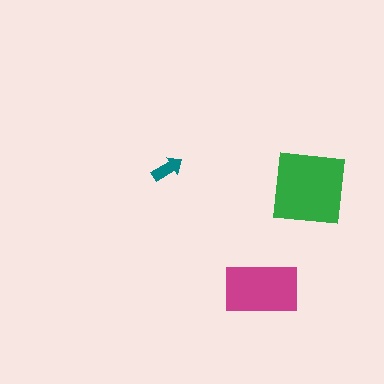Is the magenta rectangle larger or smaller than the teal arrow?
Larger.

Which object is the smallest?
The teal arrow.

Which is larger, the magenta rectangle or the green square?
The green square.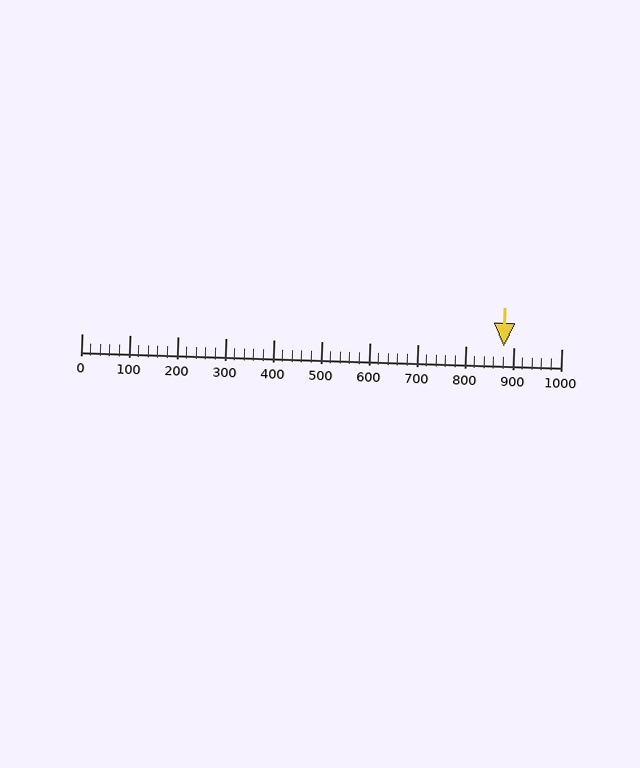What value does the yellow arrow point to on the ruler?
The yellow arrow points to approximately 880.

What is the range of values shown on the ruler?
The ruler shows values from 0 to 1000.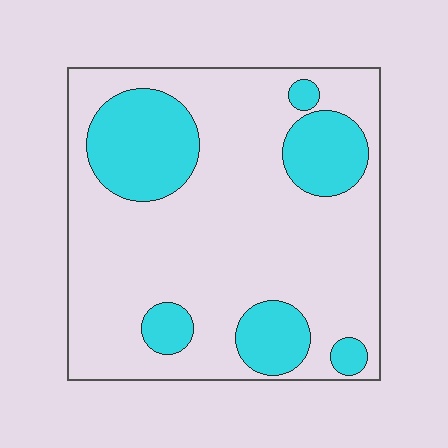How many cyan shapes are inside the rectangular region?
6.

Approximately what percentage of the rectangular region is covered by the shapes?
Approximately 25%.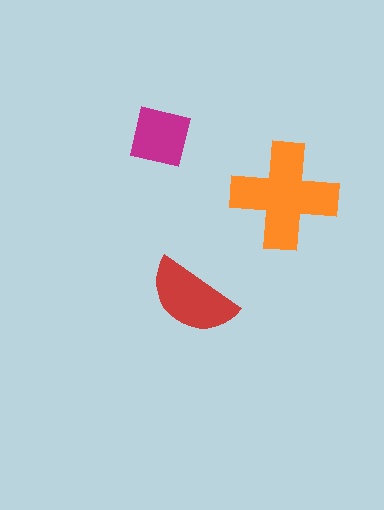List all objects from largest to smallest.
The orange cross, the red semicircle, the magenta square.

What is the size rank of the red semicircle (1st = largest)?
2nd.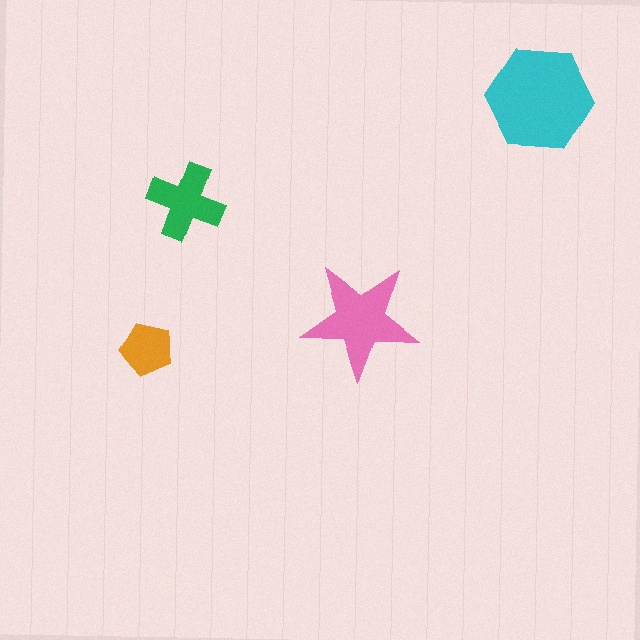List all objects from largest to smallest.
The cyan hexagon, the pink star, the green cross, the orange pentagon.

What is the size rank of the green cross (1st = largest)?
3rd.